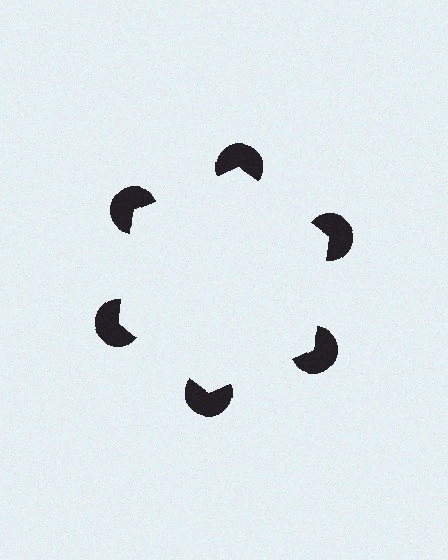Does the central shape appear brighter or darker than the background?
It typically appears slightly brighter than the background, even though no actual brightness change is drawn.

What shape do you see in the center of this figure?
An illusory hexagon — its edges are inferred from the aligned wedge cuts in the pac-man discs, not physically drawn.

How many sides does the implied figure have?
6 sides.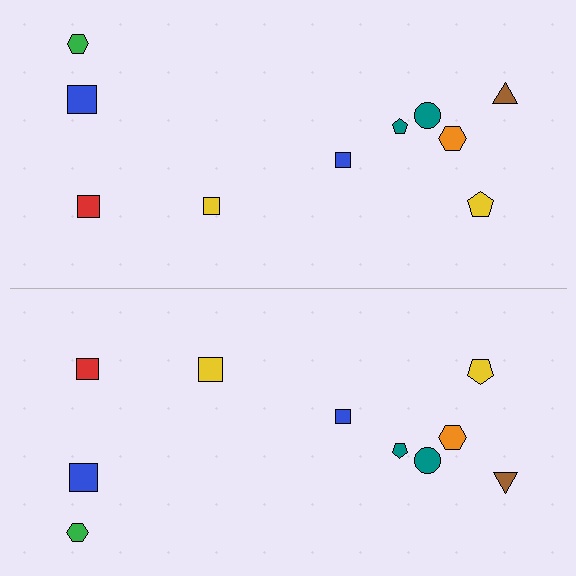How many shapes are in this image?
There are 20 shapes in this image.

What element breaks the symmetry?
The yellow square on the bottom side has a different size than its mirror counterpart.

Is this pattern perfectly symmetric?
No, the pattern is not perfectly symmetric. The yellow square on the bottom side has a different size than its mirror counterpart.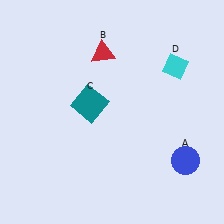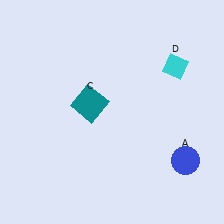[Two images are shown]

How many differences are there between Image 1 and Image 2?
There is 1 difference between the two images.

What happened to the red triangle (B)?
The red triangle (B) was removed in Image 2. It was in the top-left area of Image 1.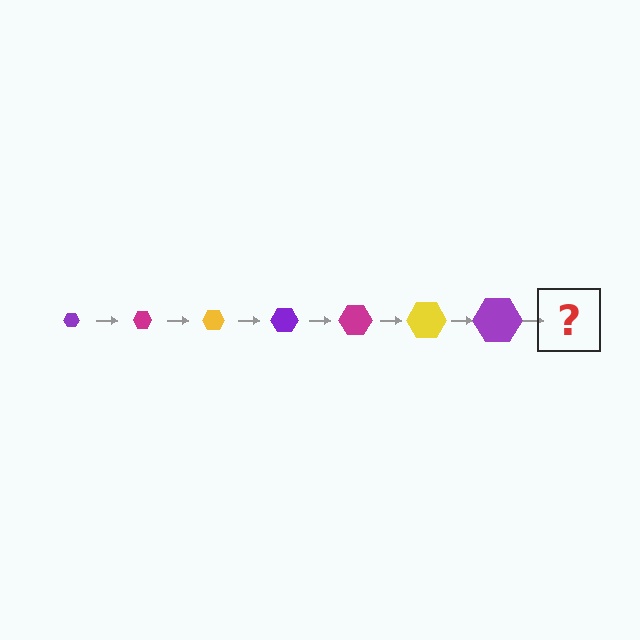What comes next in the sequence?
The next element should be a magenta hexagon, larger than the previous one.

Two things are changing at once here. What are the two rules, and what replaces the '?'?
The two rules are that the hexagon grows larger each step and the color cycles through purple, magenta, and yellow. The '?' should be a magenta hexagon, larger than the previous one.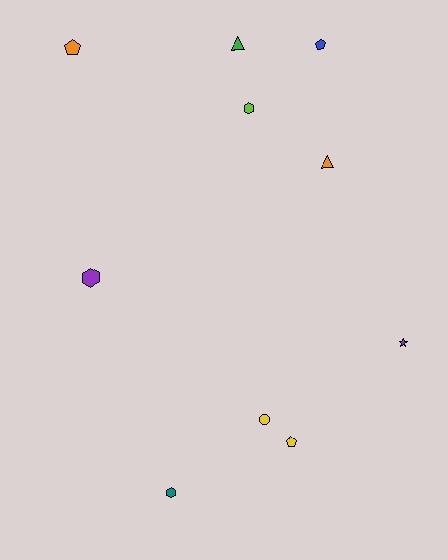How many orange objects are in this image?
There are 2 orange objects.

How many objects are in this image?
There are 10 objects.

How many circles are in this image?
There is 1 circle.